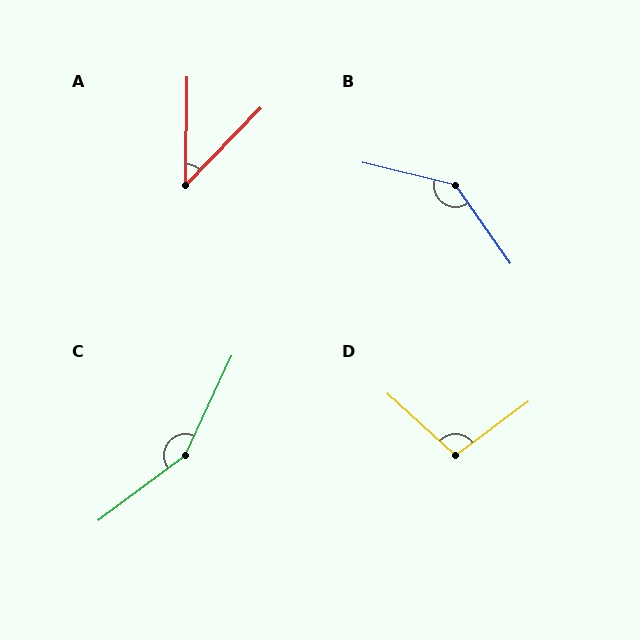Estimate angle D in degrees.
Approximately 101 degrees.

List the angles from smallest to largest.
A (44°), D (101°), B (139°), C (151°).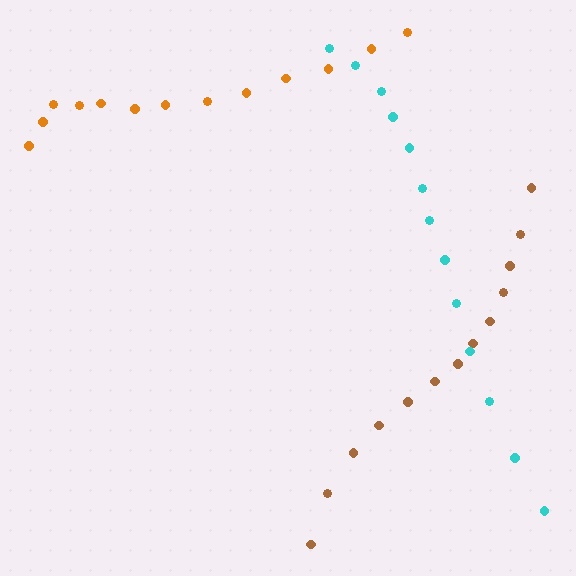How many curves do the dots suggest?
There are 3 distinct paths.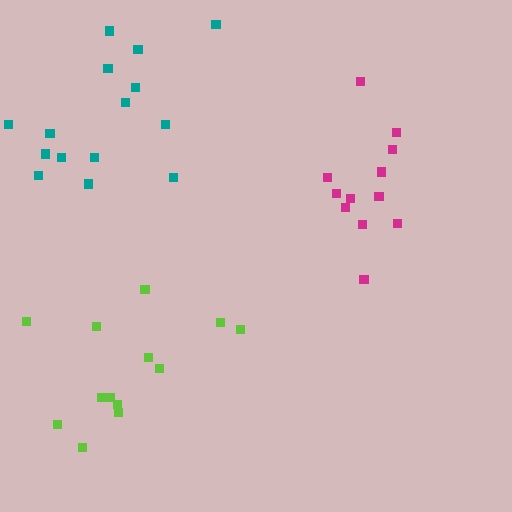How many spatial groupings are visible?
There are 3 spatial groupings.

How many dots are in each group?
Group 1: 15 dots, Group 2: 13 dots, Group 3: 12 dots (40 total).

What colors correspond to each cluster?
The clusters are colored: teal, lime, magenta.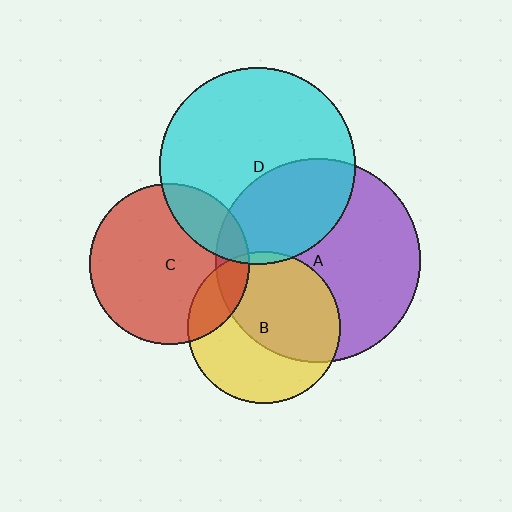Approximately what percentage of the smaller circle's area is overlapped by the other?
Approximately 20%.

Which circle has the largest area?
Circle A (purple).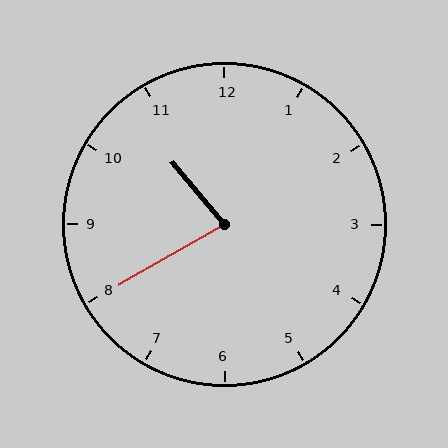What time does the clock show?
10:40.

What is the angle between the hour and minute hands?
Approximately 80 degrees.